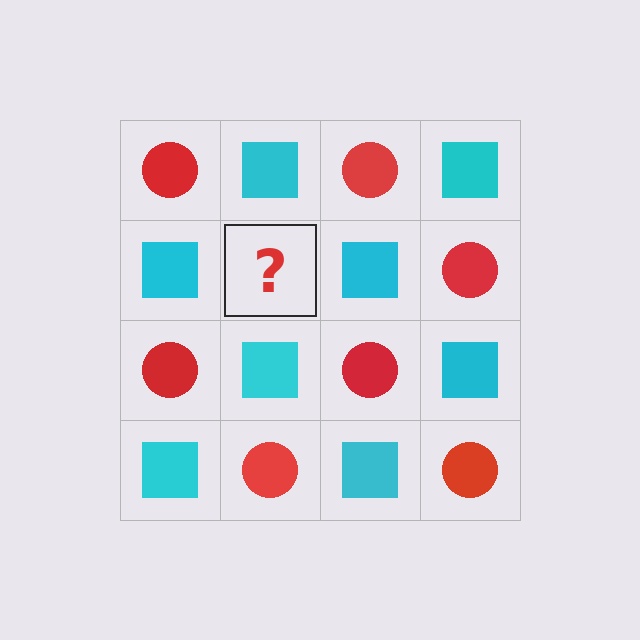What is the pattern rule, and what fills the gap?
The rule is that it alternates red circle and cyan square in a checkerboard pattern. The gap should be filled with a red circle.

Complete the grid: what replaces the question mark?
The question mark should be replaced with a red circle.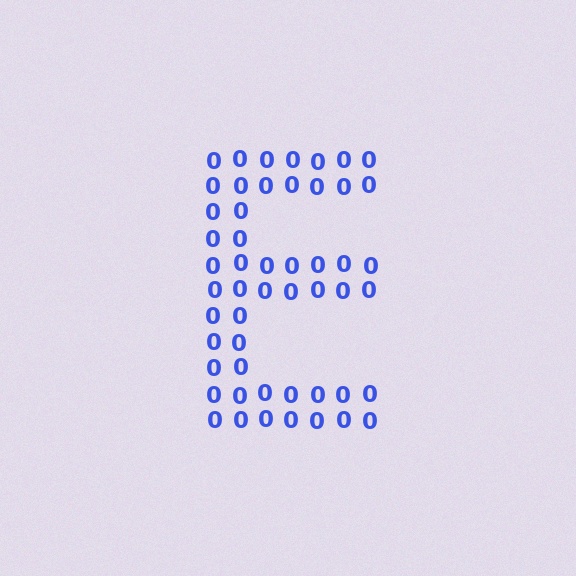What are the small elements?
The small elements are digit 0's.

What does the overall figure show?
The overall figure shows the letter E.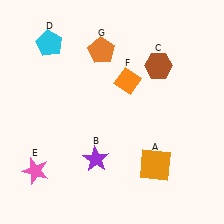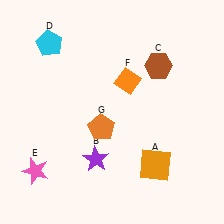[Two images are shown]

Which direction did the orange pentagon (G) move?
The orange pentagon (G) moved down.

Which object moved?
The orange pentagon (G) moved down.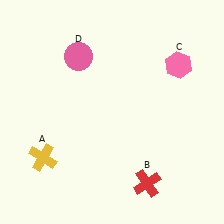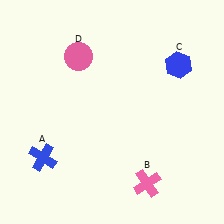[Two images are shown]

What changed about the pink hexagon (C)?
In Image 1, C is pink. In Image 2, it changed to blue.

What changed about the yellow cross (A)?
In Image 1, A is yellow. In Image 2, it changed to blue.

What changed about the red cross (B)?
In Image 1, B is red. In Image 2, it changed to pink.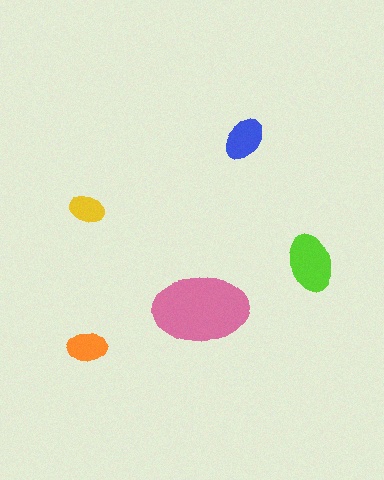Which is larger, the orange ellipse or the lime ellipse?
The lime one.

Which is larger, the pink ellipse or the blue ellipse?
The pink one.